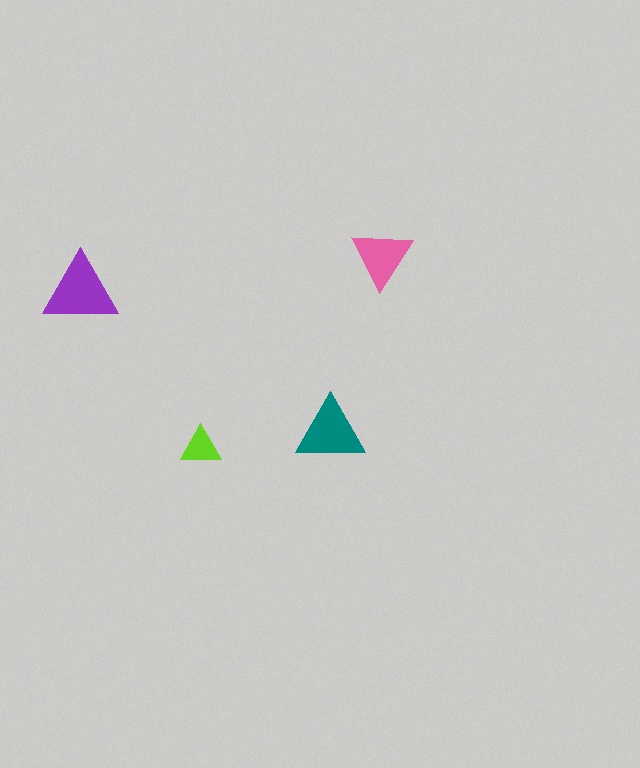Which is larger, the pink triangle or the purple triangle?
The purple one.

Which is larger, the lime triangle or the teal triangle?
The teal one.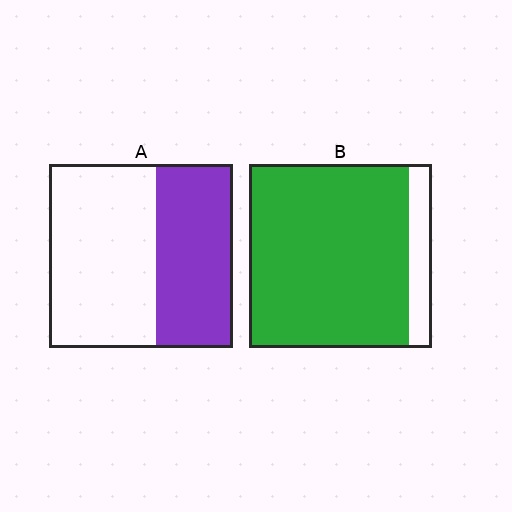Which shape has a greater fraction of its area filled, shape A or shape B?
Shape B.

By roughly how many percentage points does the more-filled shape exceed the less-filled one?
By roughly 45 percentage points (B over A).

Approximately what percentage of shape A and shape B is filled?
A is approximately 40% and B is approximately 85%.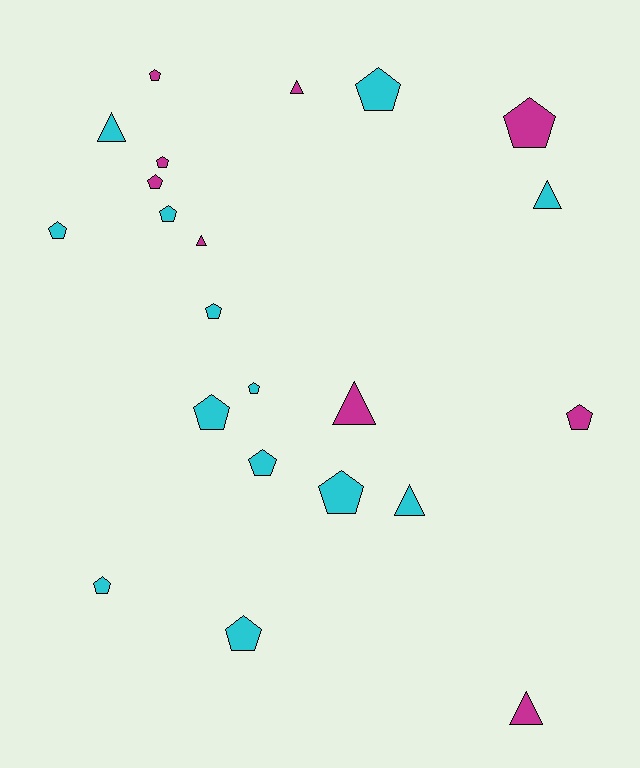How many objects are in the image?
There are 22 objects.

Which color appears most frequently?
Cyan, with 13 objects.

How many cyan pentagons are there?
There are 10 cyan pentagons.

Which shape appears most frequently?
Pentagon, with 15 objects.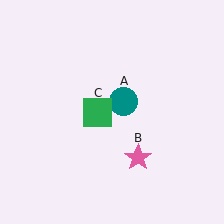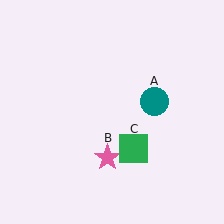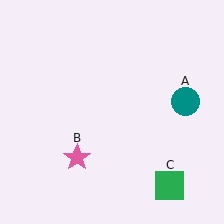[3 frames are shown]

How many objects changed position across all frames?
3 objects changed position: teal circle (object A), pink star (object B), green square (object C).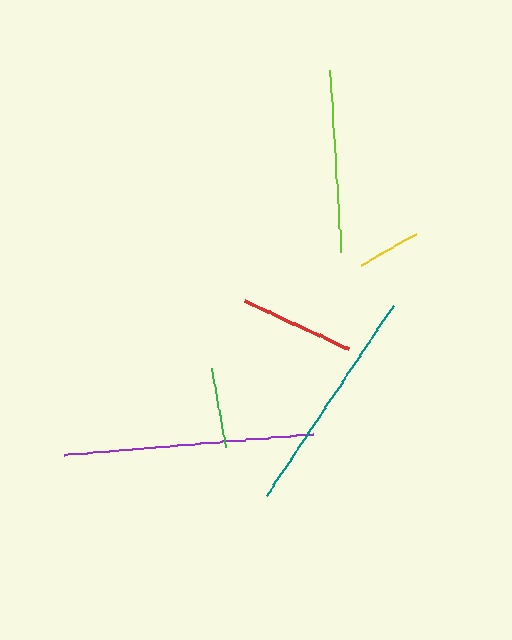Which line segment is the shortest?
The yellow line is the shortest at approximately 63 pixels.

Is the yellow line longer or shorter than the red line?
The red line is longer than the yellow line.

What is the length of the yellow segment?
The yellow segment is approximately 63 pixels long.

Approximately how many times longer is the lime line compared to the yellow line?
The lime line is approximately 2.9 times the length of the yellow line.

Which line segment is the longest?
The purple line is the longest at approximately 249 pixels.